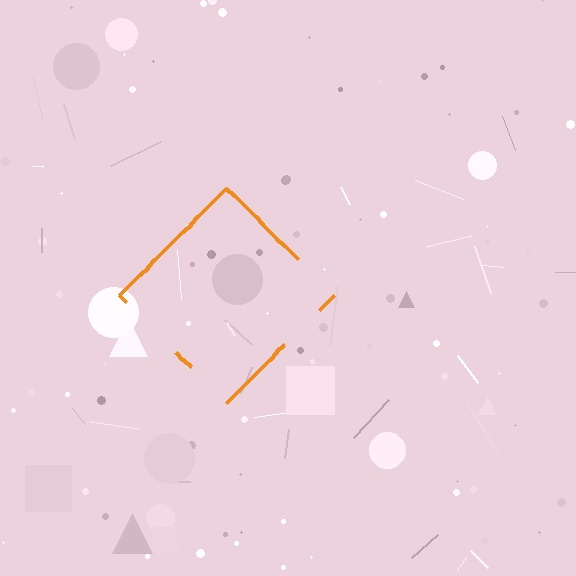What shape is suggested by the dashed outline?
The dashed outline suggests a diamond.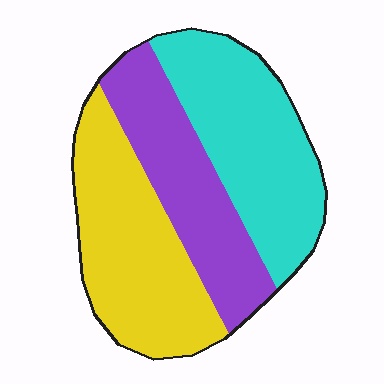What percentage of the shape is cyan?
Cyan covers roughly 35% of the shape.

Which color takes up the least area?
Purple, at roughly 30%.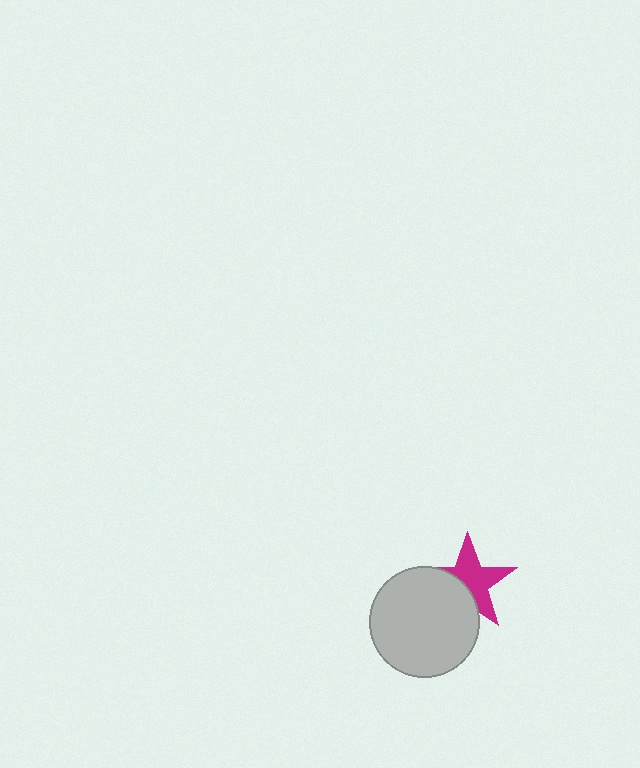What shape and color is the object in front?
The object in front is a light gray circle.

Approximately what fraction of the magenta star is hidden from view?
Roughly 40% of the magenta star is hidden behind the light gray circle.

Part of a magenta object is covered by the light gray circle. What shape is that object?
It is a star.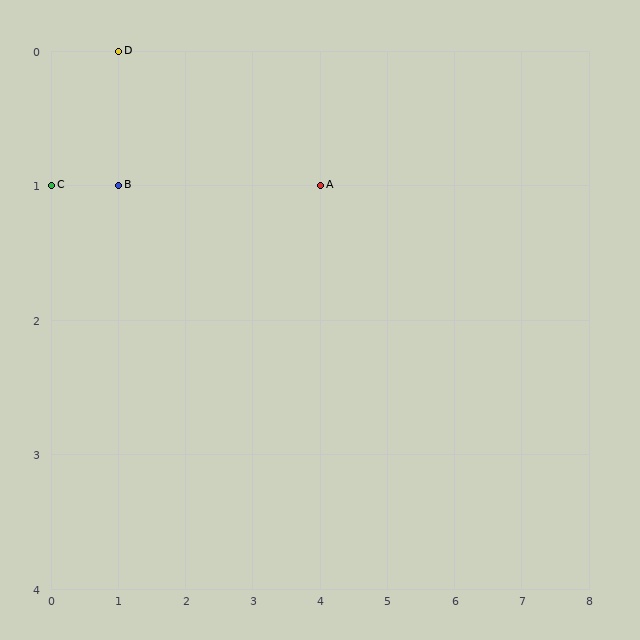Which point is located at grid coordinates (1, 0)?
Point D is at (1, 0).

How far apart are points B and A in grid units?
Points B and A are 3 columns apart.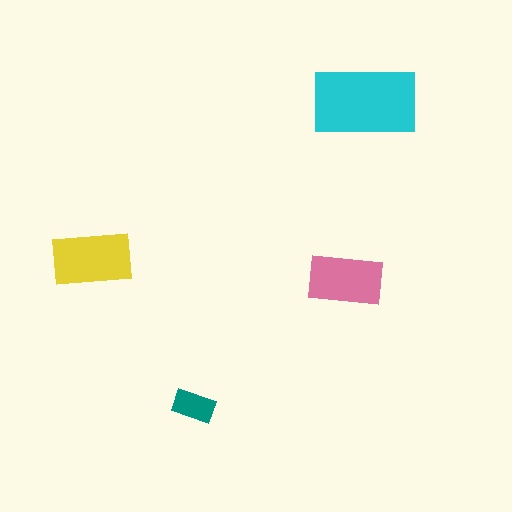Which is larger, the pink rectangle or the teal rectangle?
The pink one.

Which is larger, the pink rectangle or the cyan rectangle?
The cyan one.